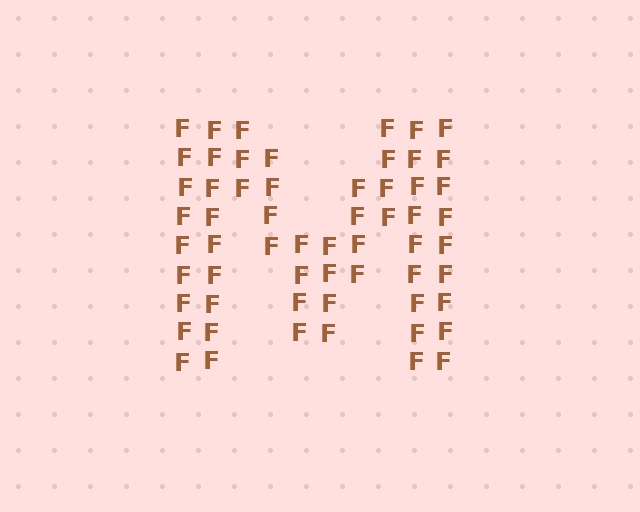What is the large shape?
The large shape is the letter M.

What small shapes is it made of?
It is made of small letter F's.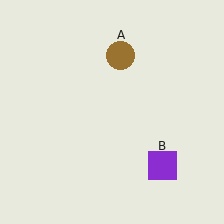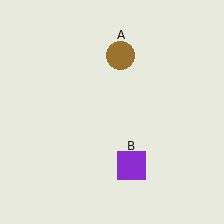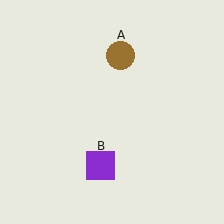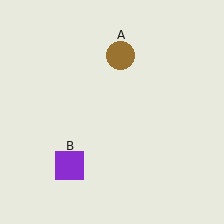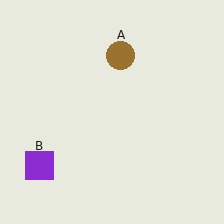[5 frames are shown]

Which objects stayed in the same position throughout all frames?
Brown circle (object A) remained stationary.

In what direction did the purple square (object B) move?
The purple square (object B) moved left.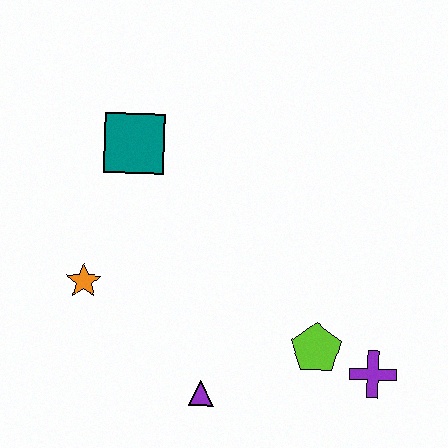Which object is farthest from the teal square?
The purple cross is farthest from the teal square.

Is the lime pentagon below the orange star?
Yes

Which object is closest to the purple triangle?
The lime pentagon is closest to the purple triangle.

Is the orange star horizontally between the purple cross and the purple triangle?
No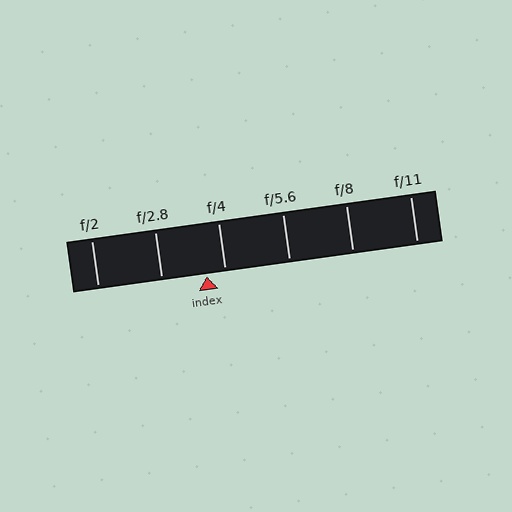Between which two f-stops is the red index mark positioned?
The index mark is between f/2.8 and f/4.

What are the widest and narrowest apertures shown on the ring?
The widest aperture shown is f/2 and the narrowest is f/11.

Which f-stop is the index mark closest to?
The index mark is closest to f/4.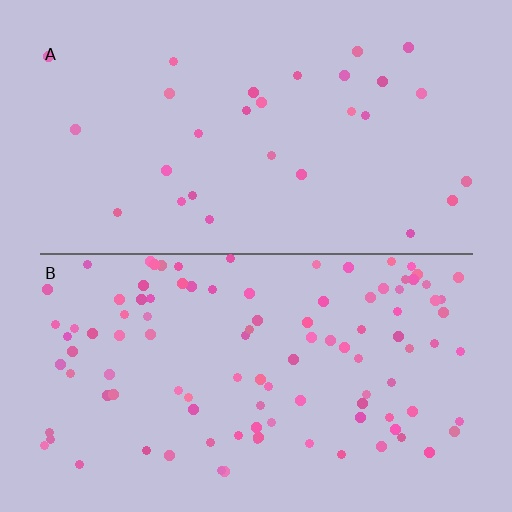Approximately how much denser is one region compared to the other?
Approximately 3.6× — region B over region A.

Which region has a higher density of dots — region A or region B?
B (the bottom).